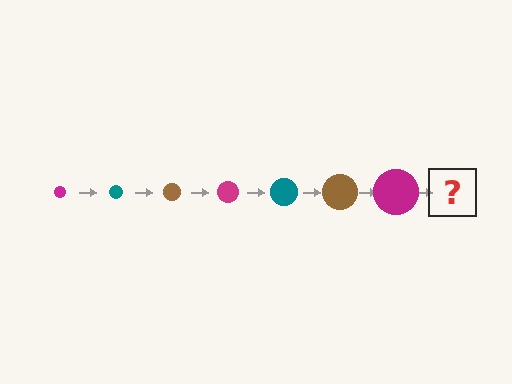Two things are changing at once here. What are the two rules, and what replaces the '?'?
The two rules are that the circle grows larger each step and the color cycles through magenta, teal, and brown. The '?' should be a teal circle, larger than the previous one.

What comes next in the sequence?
The next element should be a teal circle, larger than the previous one.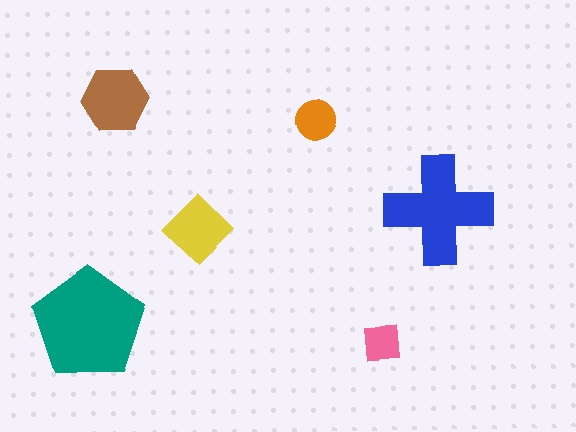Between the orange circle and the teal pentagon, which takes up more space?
The teal pentagon.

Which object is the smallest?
The pink square.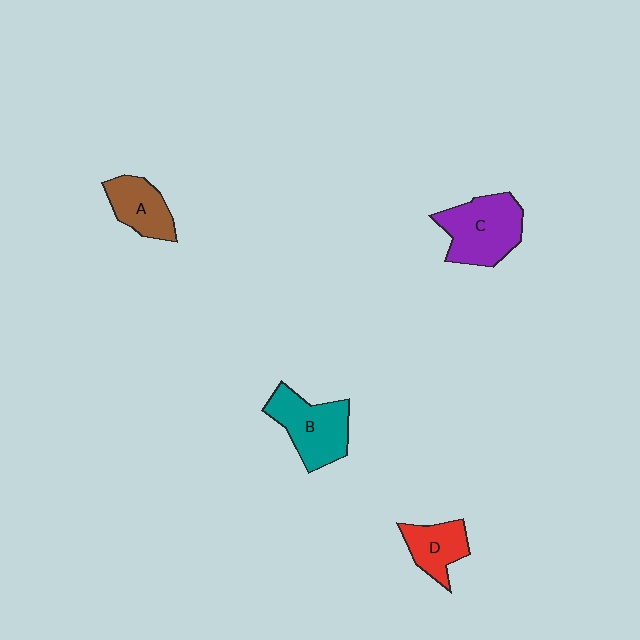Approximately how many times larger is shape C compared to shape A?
Approximately 1.5 times.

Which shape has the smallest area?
Shape D (red).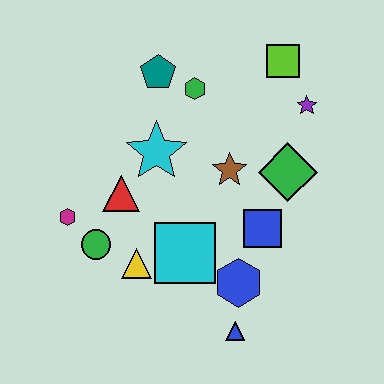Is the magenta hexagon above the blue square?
Yes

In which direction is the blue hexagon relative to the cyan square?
The blue hexagon is to the right of the cyan square.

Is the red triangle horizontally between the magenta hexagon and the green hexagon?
Yes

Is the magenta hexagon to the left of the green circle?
Yes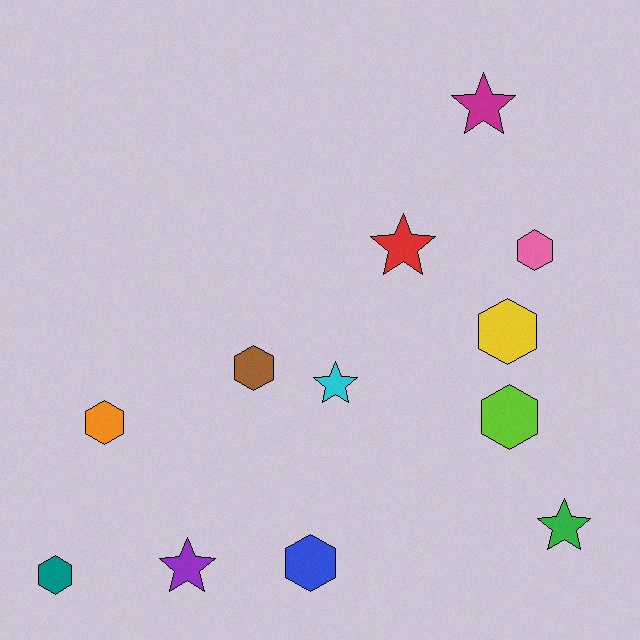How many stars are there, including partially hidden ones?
There are 5 stars.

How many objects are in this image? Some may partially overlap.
There are 12 objects.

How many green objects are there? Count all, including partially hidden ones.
There is 1 green object.